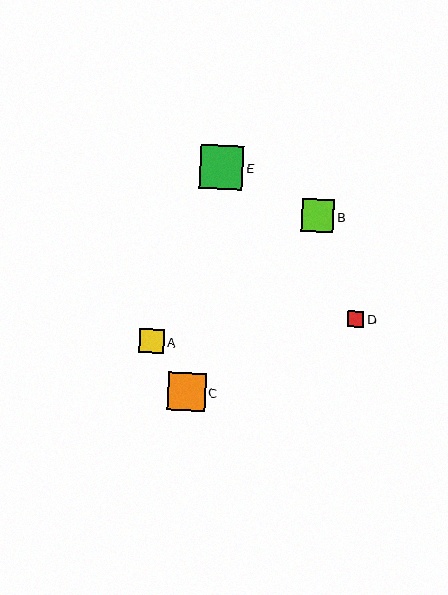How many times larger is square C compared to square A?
Square C is approximately 1.5 times the size of square A.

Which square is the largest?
Square E is the largest with a size of approximately 43 pixels.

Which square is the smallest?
Square D is the smallest with a size of approximately 16 pixels.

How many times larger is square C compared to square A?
Square C is approximately 1.5 times the size of square A.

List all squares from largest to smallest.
From largest to smallest: E, C, B, A, D.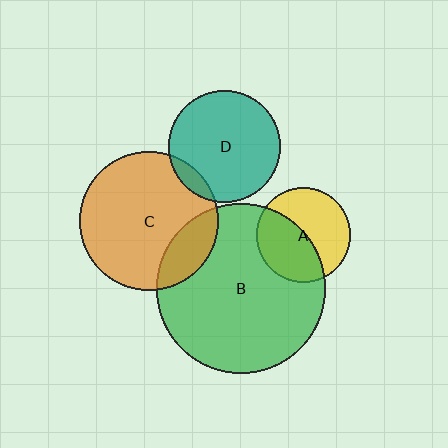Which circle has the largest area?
Circle B (green).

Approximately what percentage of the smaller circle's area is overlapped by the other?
Approximately 50%.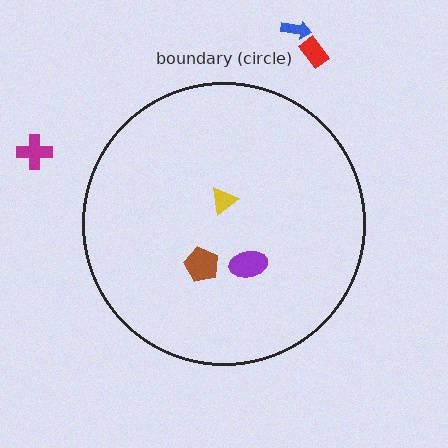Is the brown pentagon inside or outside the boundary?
Inside.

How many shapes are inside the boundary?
3 inside, 3 outside.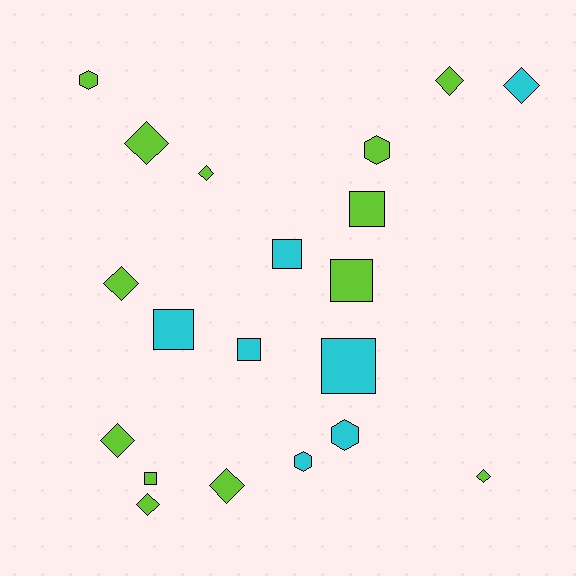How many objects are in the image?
There are 20 objects.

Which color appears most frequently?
Lime, with 13 objects.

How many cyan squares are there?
There are 4 cyan squares.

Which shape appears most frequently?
Diamond, with 9 objects.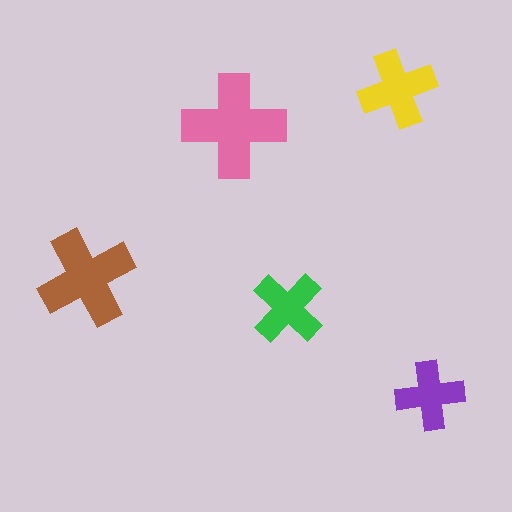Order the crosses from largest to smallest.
the pink one, the brown one, the yellow one, the green one, the purple one.